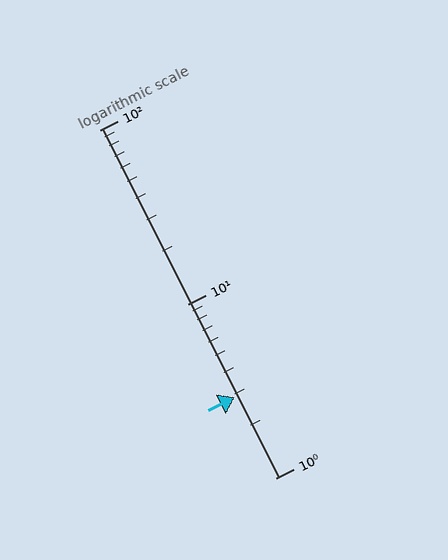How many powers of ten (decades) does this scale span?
The scale spans 2 decades, from 1 to 100.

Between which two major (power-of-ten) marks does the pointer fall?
The pointer is between 1 and 10.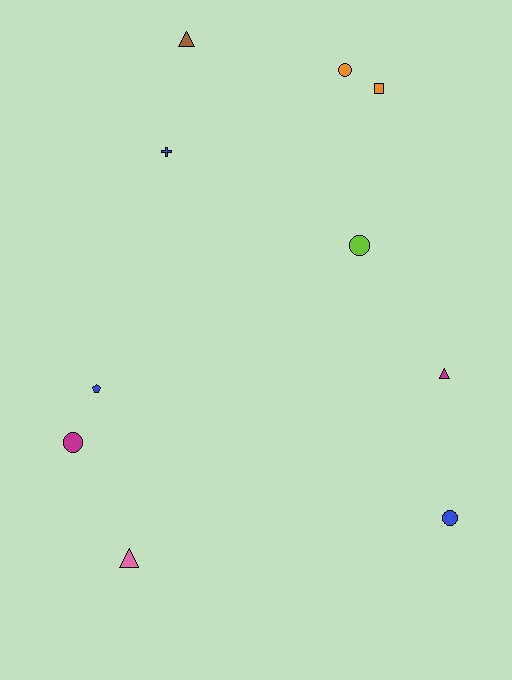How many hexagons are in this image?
There are no hexagons.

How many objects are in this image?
There are 10 objects.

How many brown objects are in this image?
There is 1 brown object.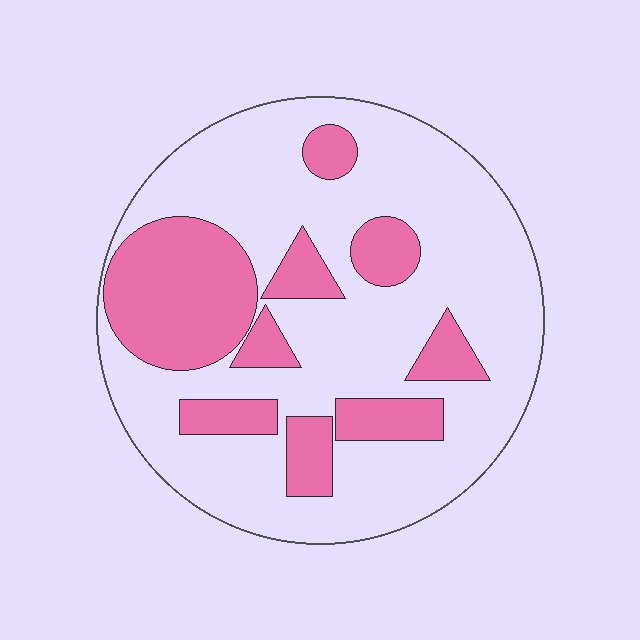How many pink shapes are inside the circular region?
9.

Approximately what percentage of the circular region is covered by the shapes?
Approximately 30%.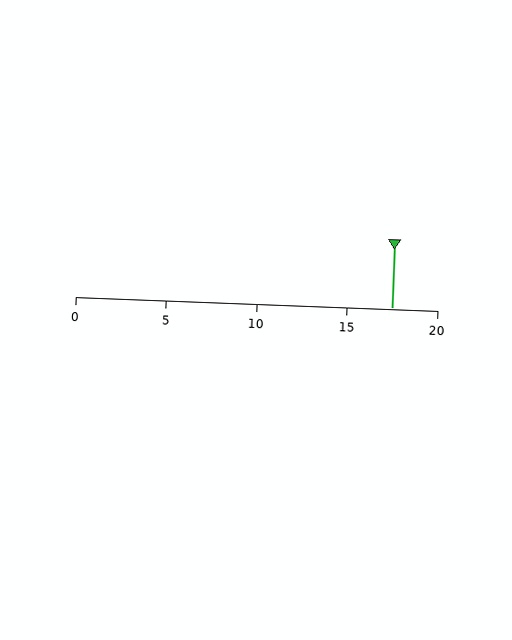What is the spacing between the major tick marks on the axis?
The major ticks are spaced 5 apart.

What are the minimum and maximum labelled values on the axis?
The axis runs from 0 to 20.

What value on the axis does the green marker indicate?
The marker indicates approximately 17.5.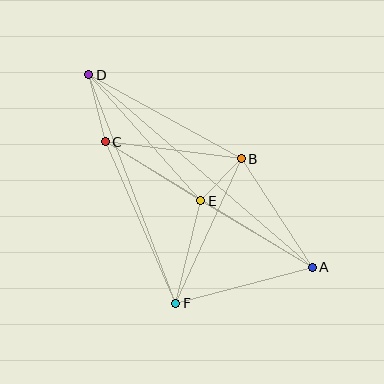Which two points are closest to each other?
Points B and E are closest to each other.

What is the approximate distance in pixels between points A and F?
The distance between A and F is approximately 141 pixels.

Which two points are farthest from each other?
Points A and D are farthest from each other.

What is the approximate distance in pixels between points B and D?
The distance between B and D is approximately 174 pixels.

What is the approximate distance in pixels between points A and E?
The distance between A and E is approximately 130 pixels.